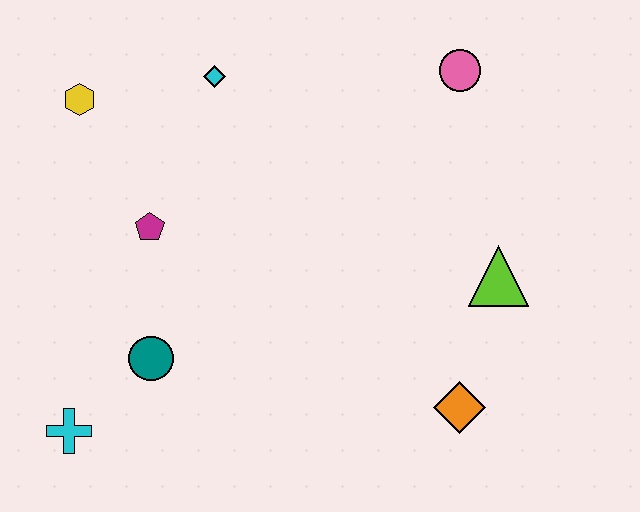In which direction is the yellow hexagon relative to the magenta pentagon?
The yellow hexagon is above the magenta pentagon.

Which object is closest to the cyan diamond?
The yellow hexagon is closest to the cyan diamond.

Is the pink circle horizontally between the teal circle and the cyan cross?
No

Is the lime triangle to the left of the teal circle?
No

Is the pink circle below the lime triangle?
No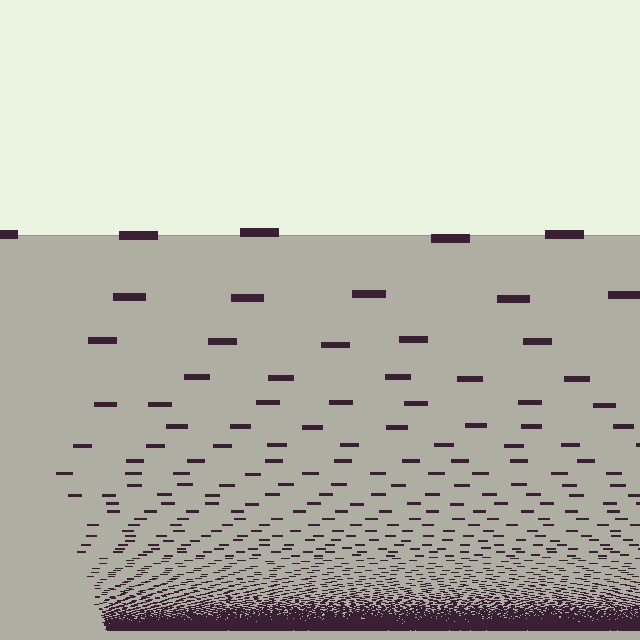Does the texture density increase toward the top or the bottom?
Density increases toward the bottom.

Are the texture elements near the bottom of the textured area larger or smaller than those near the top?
Smaller. The gradient is inverted — elements near the bottom are smaller and denser.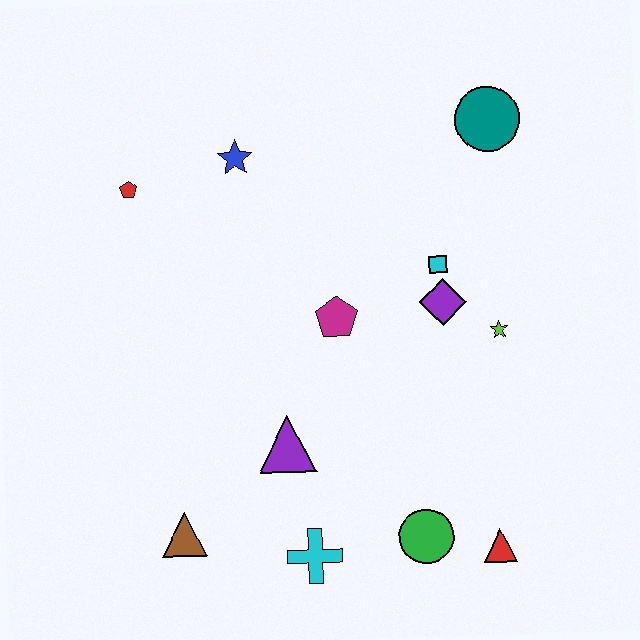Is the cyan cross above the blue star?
No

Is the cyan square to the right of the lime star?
No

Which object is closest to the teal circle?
The cyan square is closest to the teal circle.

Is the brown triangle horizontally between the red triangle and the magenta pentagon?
No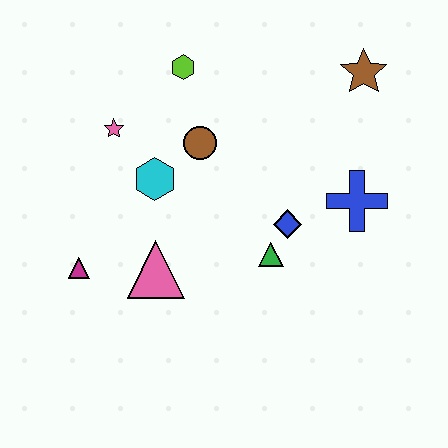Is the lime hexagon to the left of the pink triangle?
No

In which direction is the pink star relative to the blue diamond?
The pink star is to the left of the blue diamond.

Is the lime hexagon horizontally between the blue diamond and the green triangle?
No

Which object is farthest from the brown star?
The magenta triangle is farthest from the brown star.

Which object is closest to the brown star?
The blue cross is closest to the brown star.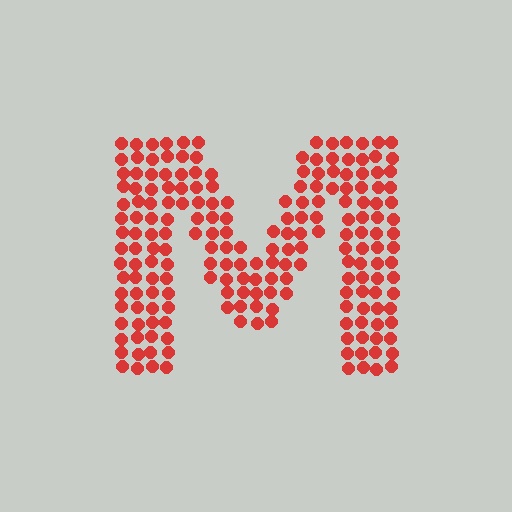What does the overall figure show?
The overall figure shows the letter M.